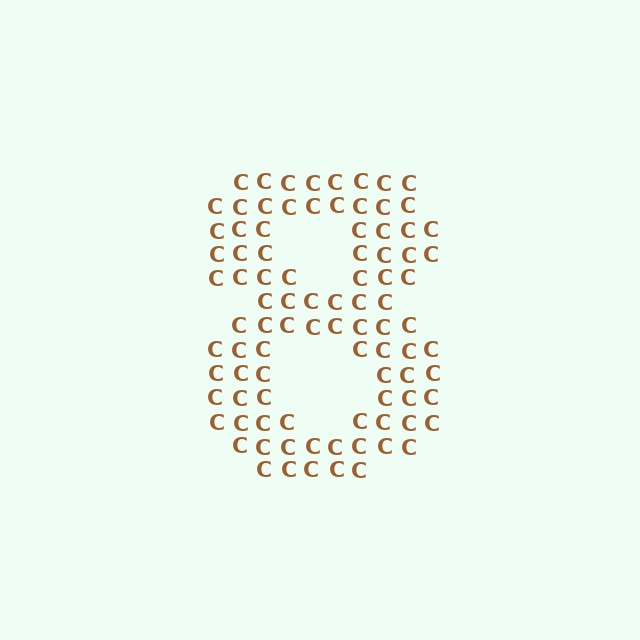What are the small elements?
The small elements are letter C's.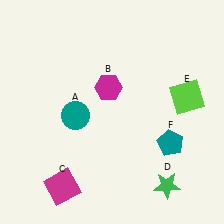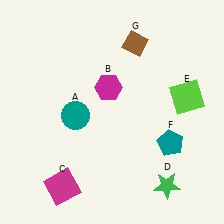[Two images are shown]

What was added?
A brown diamond (G) was added in Image 2.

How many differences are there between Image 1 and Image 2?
There is 1 difference between the two images.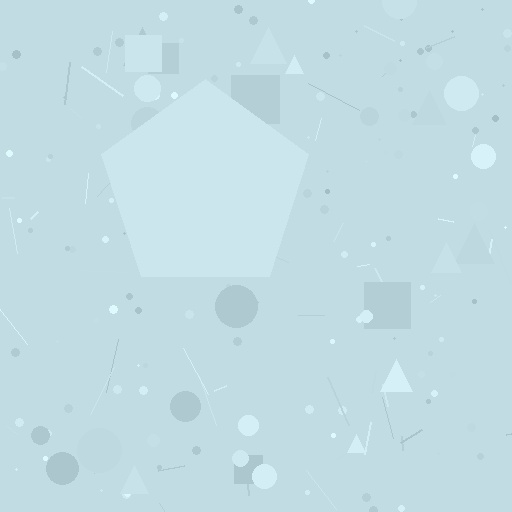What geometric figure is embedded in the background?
A pentagon is embedded in the background.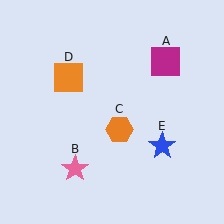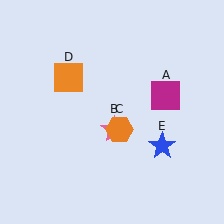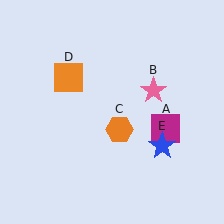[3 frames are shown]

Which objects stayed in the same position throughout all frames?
Orange hexagon (object C) and orange square (object D) and blue star (object E) remained stationary.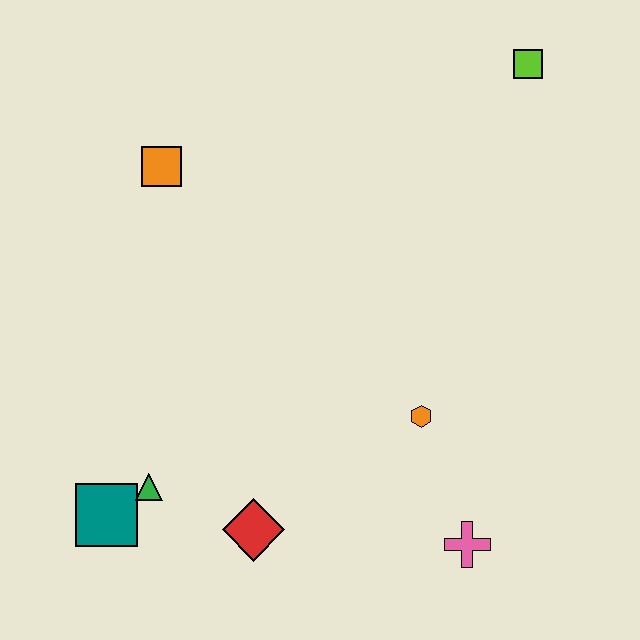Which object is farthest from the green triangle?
The lime square is farthest from the green triangle.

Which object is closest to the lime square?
The orange hexagon is closest to the lime square.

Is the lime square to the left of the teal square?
No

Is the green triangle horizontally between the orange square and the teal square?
Yes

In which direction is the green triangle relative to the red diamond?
The green triangle is to the left of the red diamond.